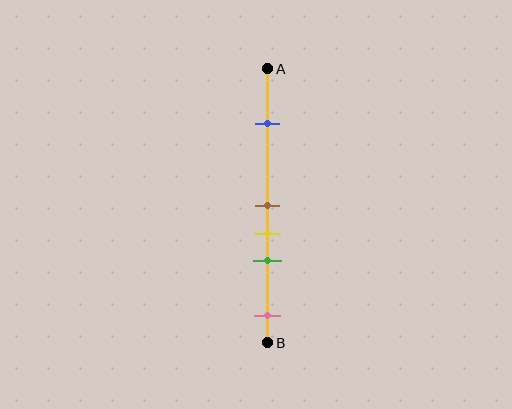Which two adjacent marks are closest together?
The brown and yellow marks are the closest adjacent pair.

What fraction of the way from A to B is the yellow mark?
The yellow mark is approximately 60% (0.6) of the way from A to B.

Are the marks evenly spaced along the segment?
No, the marks are not evenly spaced.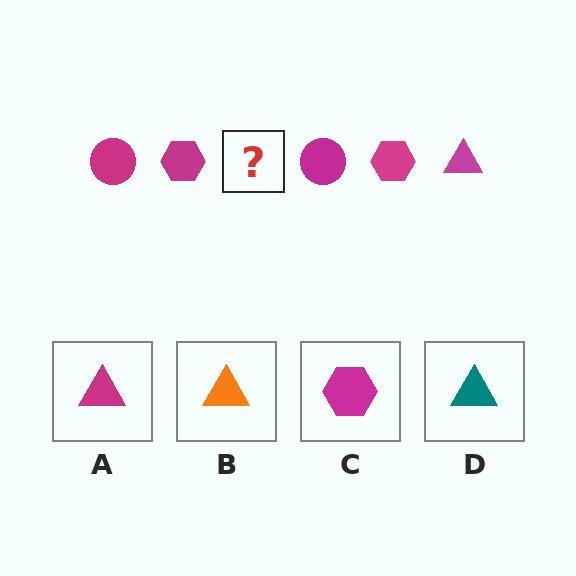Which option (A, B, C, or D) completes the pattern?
A.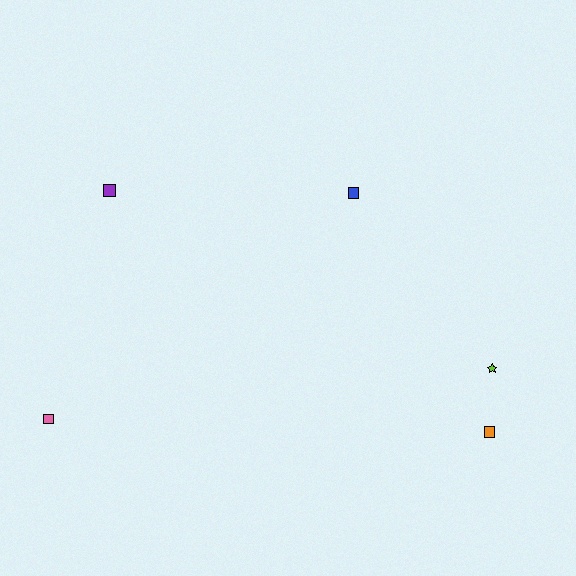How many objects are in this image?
There are 5 objects.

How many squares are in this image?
There are 4 squares.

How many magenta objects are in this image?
There are no magenta objects.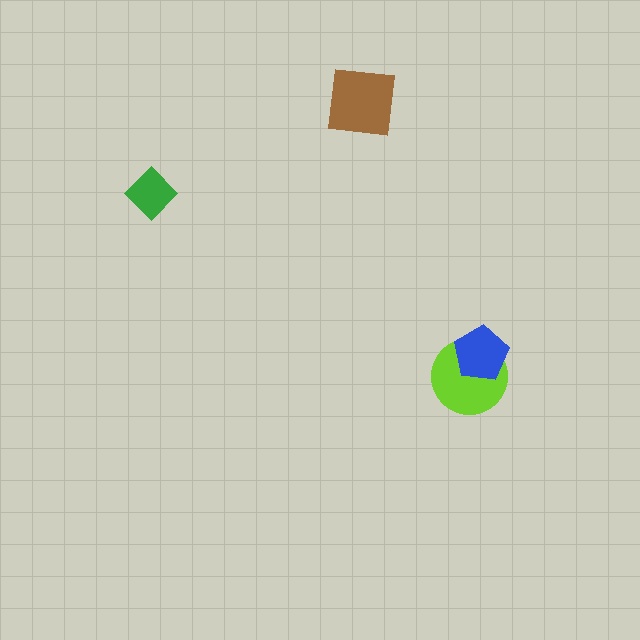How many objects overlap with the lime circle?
1 object overlaps with the lime circle.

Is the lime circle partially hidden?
Yes, it is partially covered by another shape.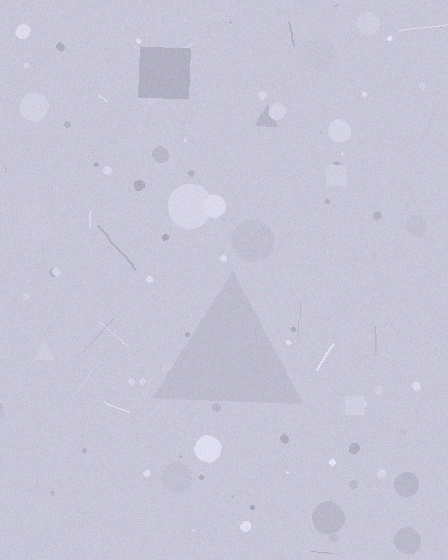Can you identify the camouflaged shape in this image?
The camouflaged shape is a triangle.